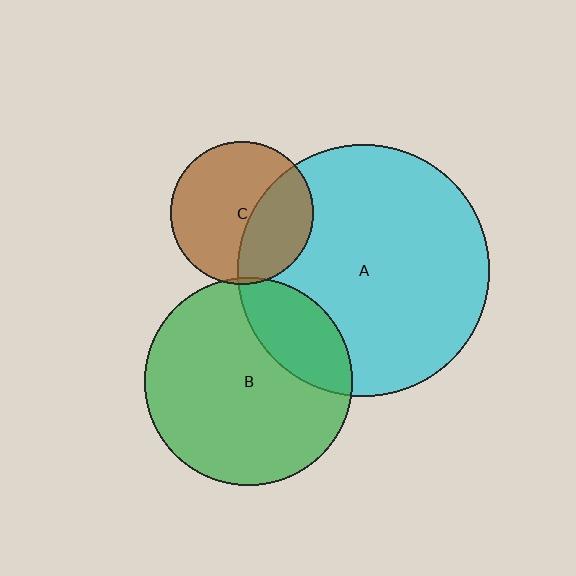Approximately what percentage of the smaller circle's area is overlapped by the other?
Approximately 35%.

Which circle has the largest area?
Circle A (cyan).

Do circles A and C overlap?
Yes.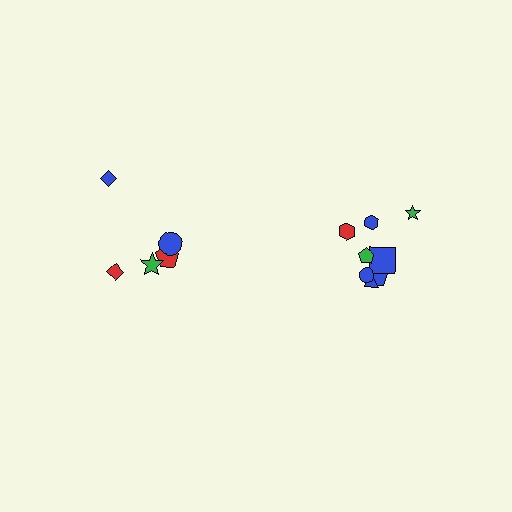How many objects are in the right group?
There are 8 objects.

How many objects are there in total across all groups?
There are 13 objects.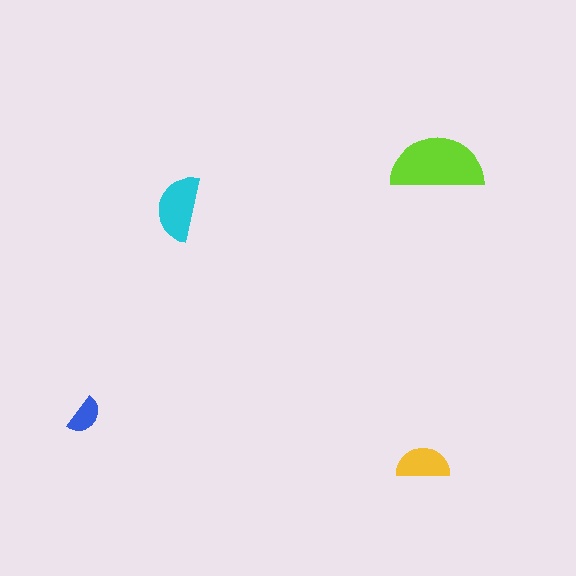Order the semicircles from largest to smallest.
the lime one, the cyan one, the yellow one, the blue one.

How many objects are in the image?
There are 4 objects in the image.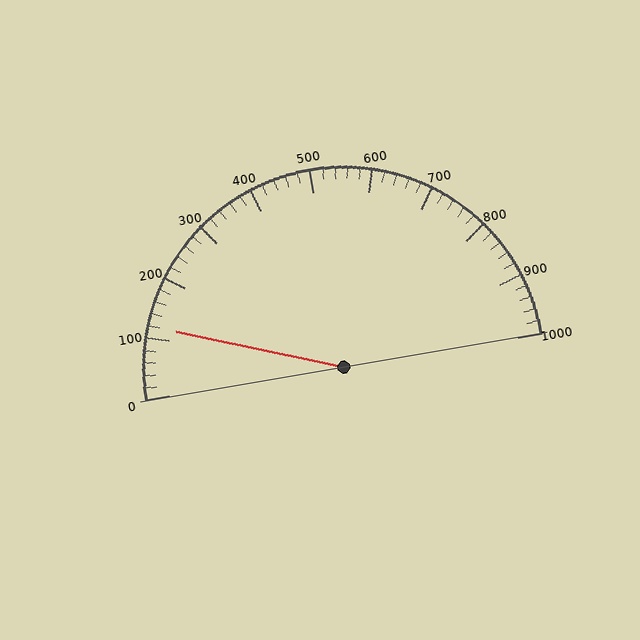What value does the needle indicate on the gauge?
The needle indicates approximately 120.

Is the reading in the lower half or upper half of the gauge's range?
The reading is in the lower half of the range (0 to 1000).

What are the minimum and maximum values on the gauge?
The gauge ranges from 0 to 1000.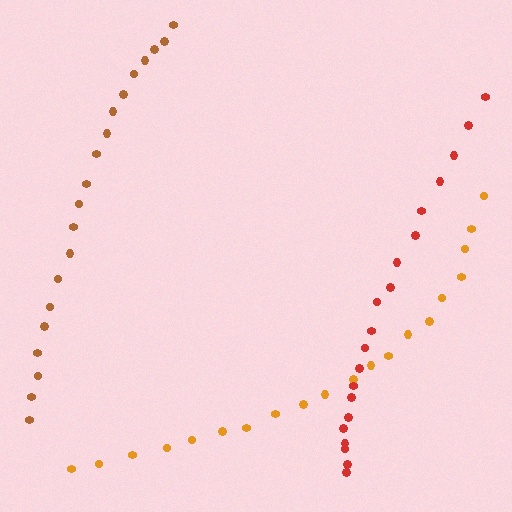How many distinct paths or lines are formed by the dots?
There are 3 distinct paths.